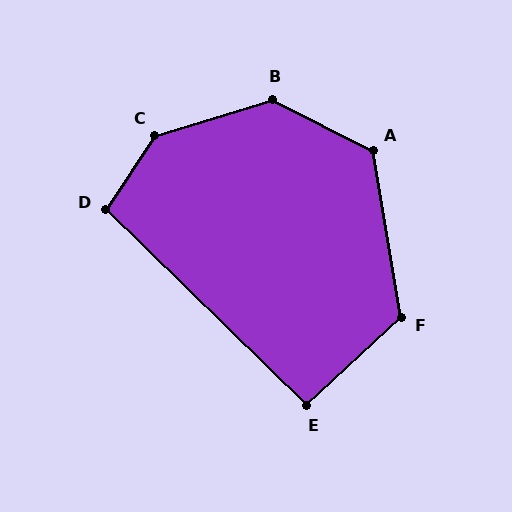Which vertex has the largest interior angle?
C, at approximately 141 degrees.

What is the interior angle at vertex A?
Approximately 127 degrees (obtuse).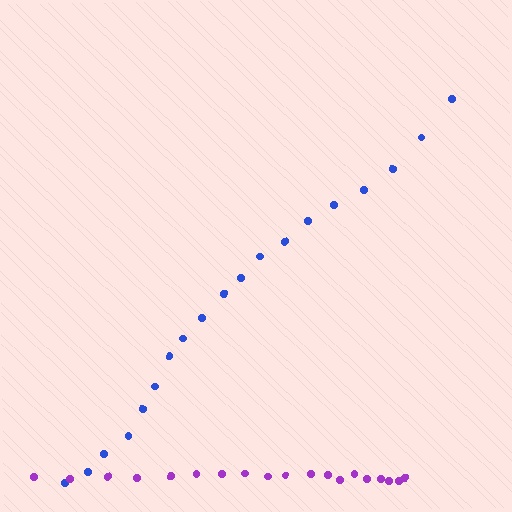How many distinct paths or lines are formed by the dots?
There are 2 distinct paths.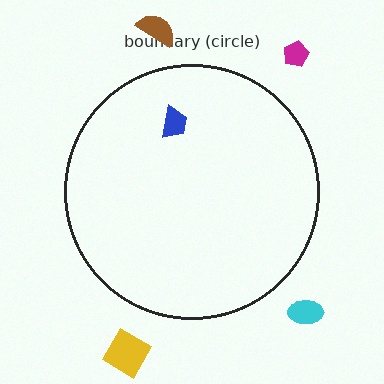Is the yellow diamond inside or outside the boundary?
Outside.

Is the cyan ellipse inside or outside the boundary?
Outside.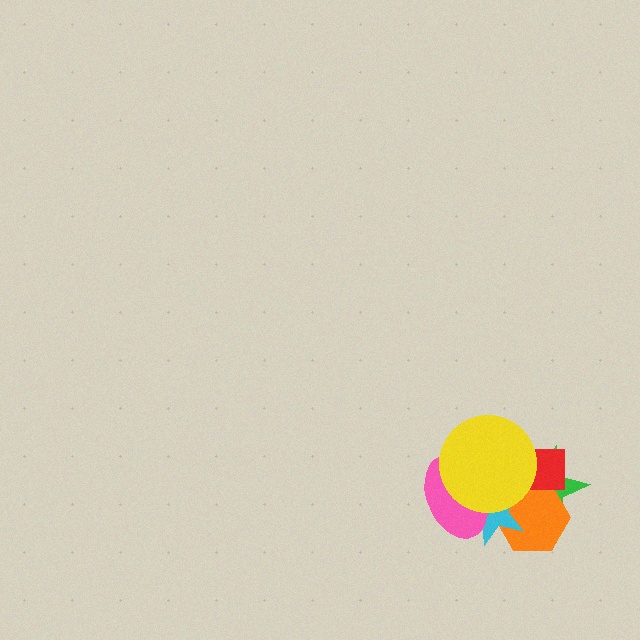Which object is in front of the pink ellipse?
The yellow circle is in front of the pink ellipse.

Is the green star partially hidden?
Yes, it is partially covered by another shape.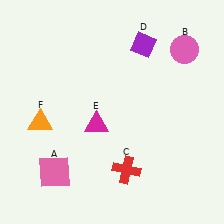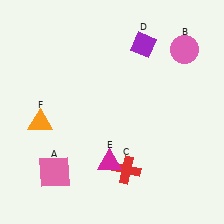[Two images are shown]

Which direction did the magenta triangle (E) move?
The magenta triangle (E) moved down.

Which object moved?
The magenta triangle (E) moved down.